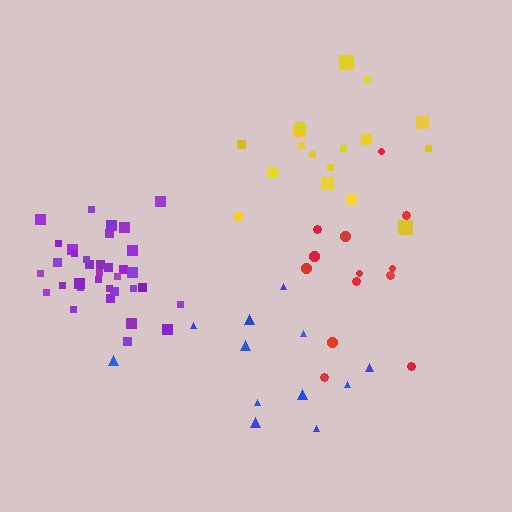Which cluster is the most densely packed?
Purple.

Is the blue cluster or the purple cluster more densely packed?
Purple.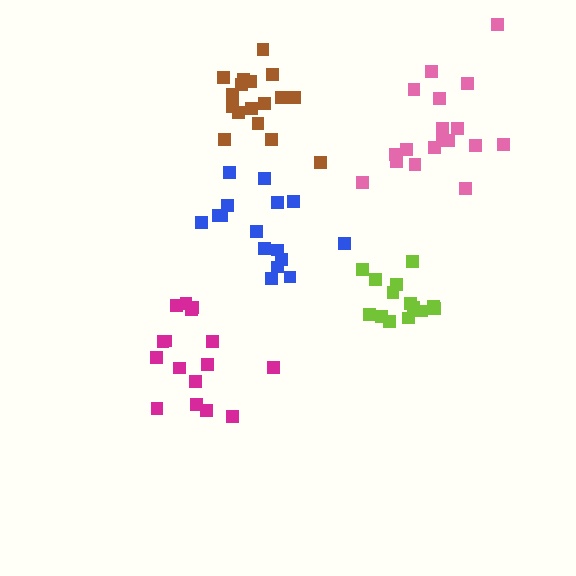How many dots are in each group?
Group 1: 16 dots, Group 2: 18 dots, Group 3: 14 dots, Group 4: 17 dots, Group 5: 16 dots (81 total).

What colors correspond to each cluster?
The clusters are colored: blue, pink, lime, brown, magenta.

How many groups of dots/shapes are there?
There are 5 groups.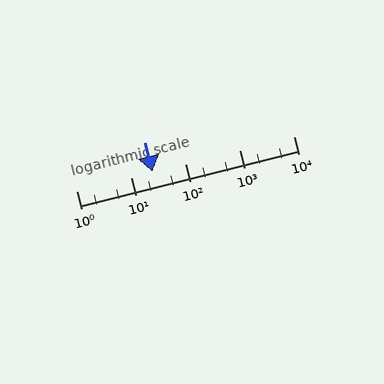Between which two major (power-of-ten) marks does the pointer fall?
The pointer is between 10 and 100.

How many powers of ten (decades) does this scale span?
The scale spans 4 decades, from 1 to 10000.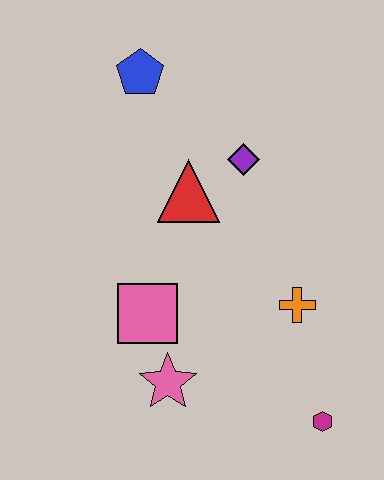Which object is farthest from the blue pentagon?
The magenta hexagon is farthest from the blue pentagon.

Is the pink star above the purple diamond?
No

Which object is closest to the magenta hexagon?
The orange cross is closest to the magenta hexagon.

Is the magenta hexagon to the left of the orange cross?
No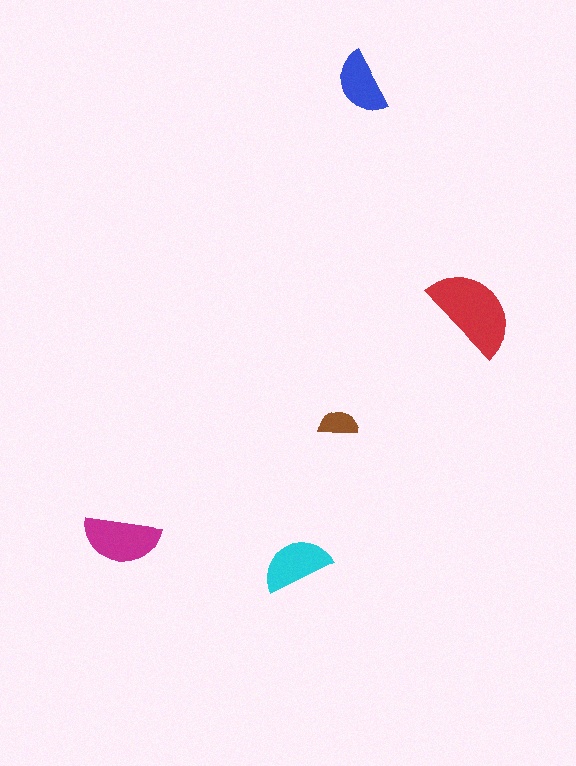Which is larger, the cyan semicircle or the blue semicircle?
The cyan one.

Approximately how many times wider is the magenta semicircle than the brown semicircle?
About 2 times wider.